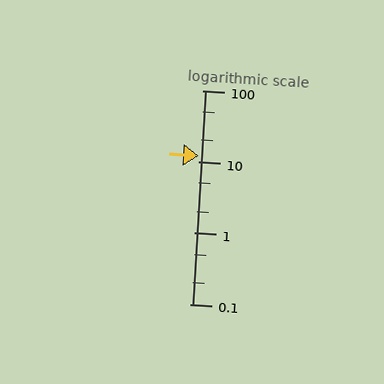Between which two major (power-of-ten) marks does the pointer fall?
The pointer is between 10 and 100.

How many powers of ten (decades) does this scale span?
The scale spans 3 decades, from 0.1 to 100.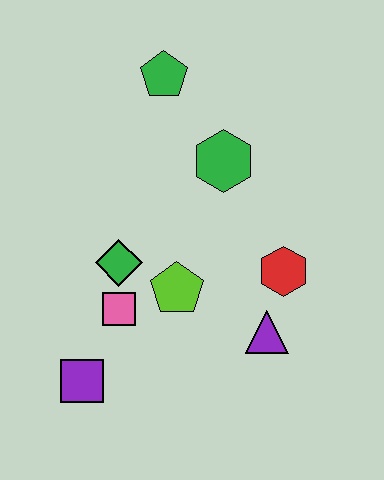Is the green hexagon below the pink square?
No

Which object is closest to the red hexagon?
The purple triangle is closest to the red hexagon.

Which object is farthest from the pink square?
The green pentagon is farthest from the pink square.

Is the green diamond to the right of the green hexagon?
No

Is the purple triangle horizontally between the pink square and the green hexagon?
No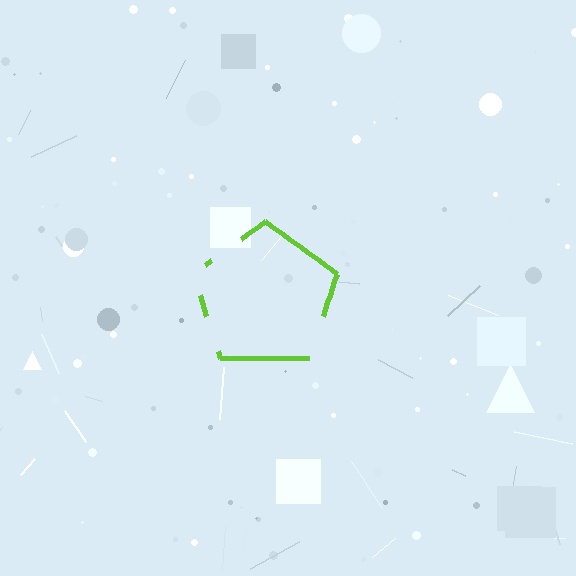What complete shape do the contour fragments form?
The contour fragments form a pentagon.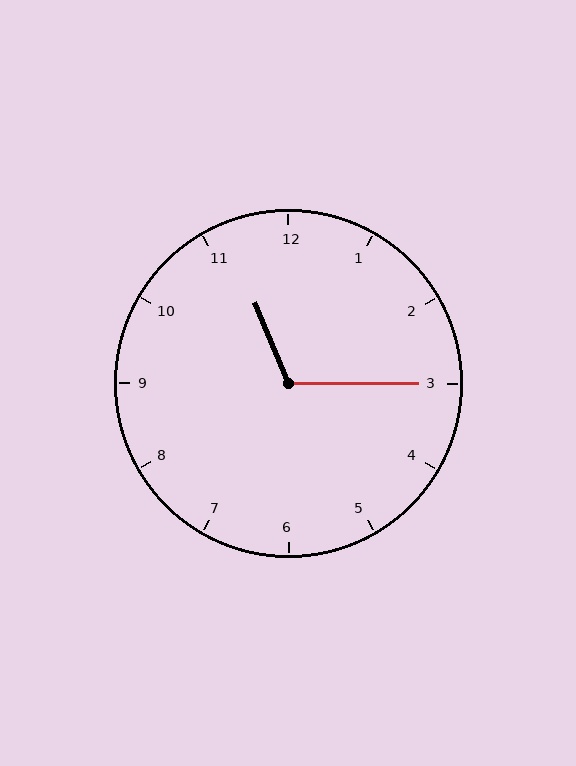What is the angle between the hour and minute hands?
Approximately 112 degrees.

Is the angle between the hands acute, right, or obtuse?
It is obtuse.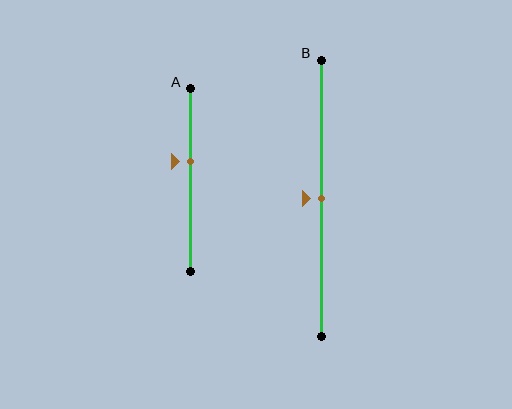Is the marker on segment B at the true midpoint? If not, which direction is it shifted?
Yes, the marker on segment B is at the true midpoint.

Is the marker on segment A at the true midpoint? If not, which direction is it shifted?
No, the marker on segment A is shifted upward by about 10% of the segment length.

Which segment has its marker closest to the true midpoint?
Segment B has its marker closest to the true midpoint.